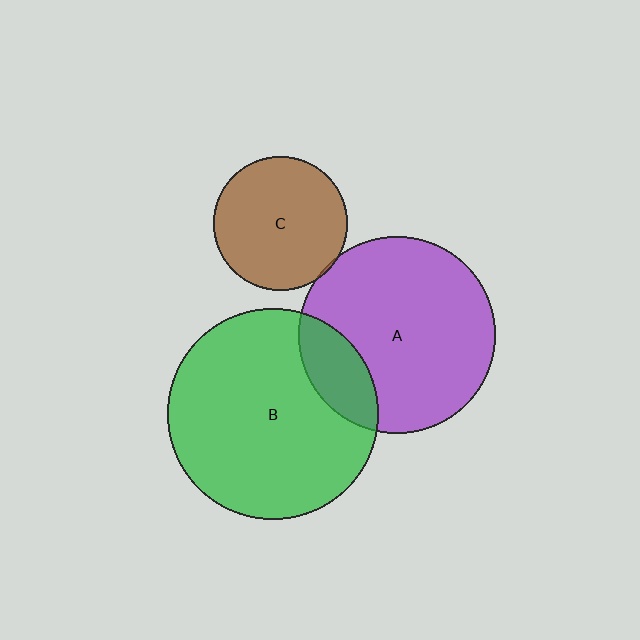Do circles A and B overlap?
Yes.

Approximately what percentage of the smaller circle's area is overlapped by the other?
Approximately 20%.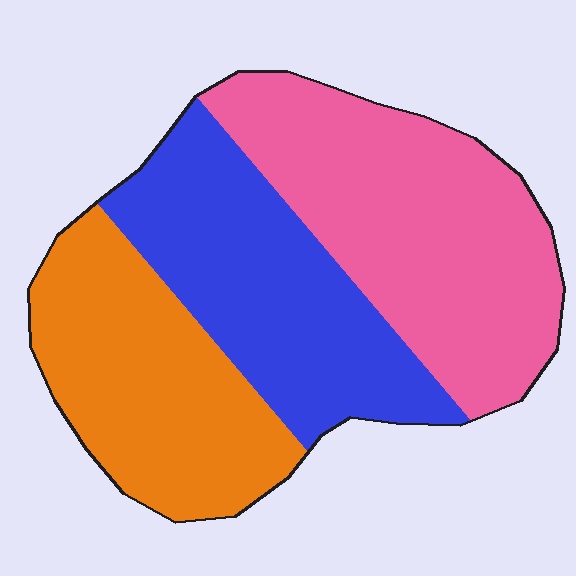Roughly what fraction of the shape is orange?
Orange covers about 30% of the shape.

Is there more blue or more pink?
Pink.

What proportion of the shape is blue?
Blue takes up about one third (1/3) of the shape.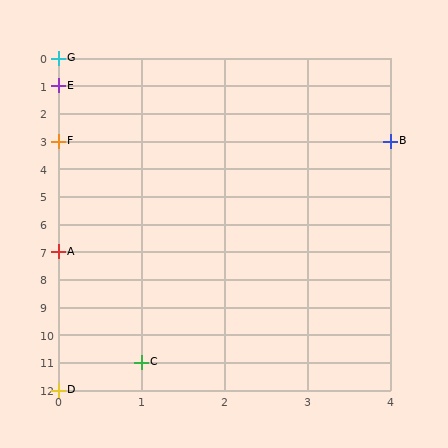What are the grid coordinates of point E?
Point E is at grid coordinates (0, 1).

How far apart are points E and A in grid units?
Points E and A are 6 rows apart.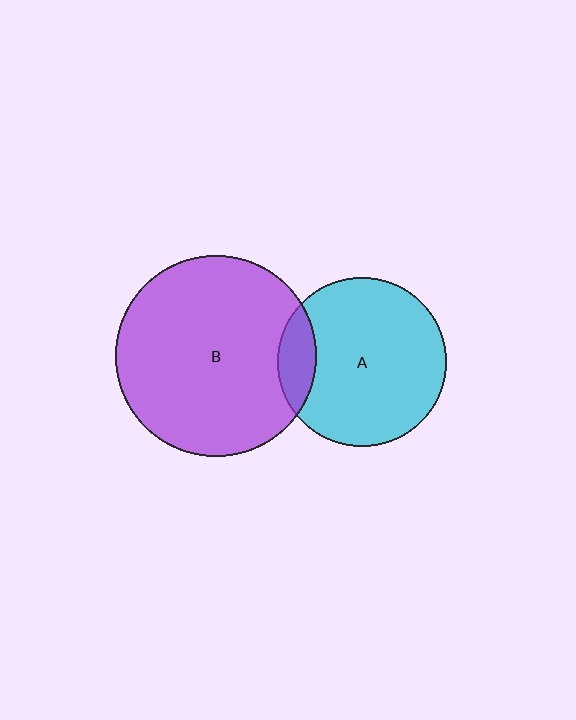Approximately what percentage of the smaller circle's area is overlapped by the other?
Approximately 15%.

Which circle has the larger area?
Circle B (purple).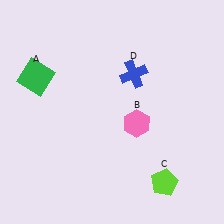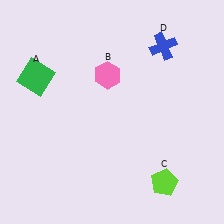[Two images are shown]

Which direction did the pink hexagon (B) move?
The pink hexagon (B) moved up.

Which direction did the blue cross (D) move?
The blue cross (D) moved right.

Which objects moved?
The objects that moved are: the pink hexagon (B), the blue cross (D).